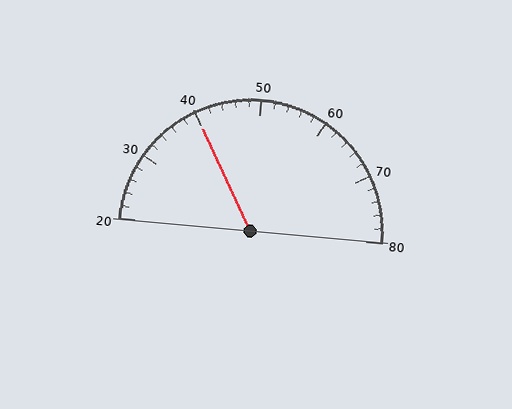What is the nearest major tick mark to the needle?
The nearest major tick mark is 40.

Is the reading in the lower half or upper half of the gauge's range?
The reading is in the lower half of the range (20 to 80).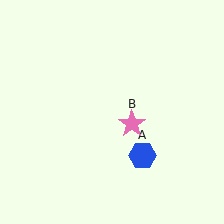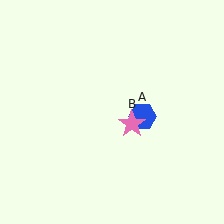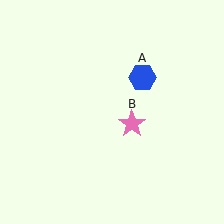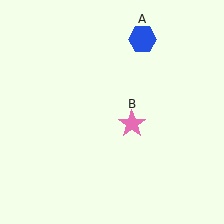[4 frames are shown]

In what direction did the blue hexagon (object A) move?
The blue hexagon (object A) moved up.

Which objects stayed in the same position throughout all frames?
Pink star (object B) remained stationary.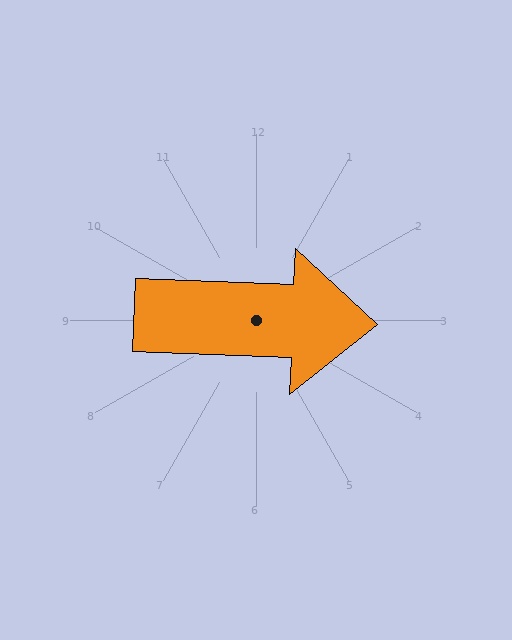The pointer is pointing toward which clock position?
Roughly 3 o'clock.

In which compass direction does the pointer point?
East.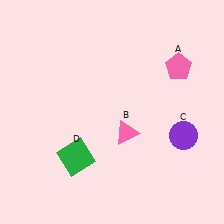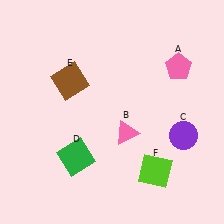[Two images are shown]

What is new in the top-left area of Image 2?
A brown square (E) was added in the top-left area of Image 2.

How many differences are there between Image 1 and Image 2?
There are 2 differences between the two images.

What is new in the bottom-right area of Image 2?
A lime square (F) was added in the bottom-right area of Image 2.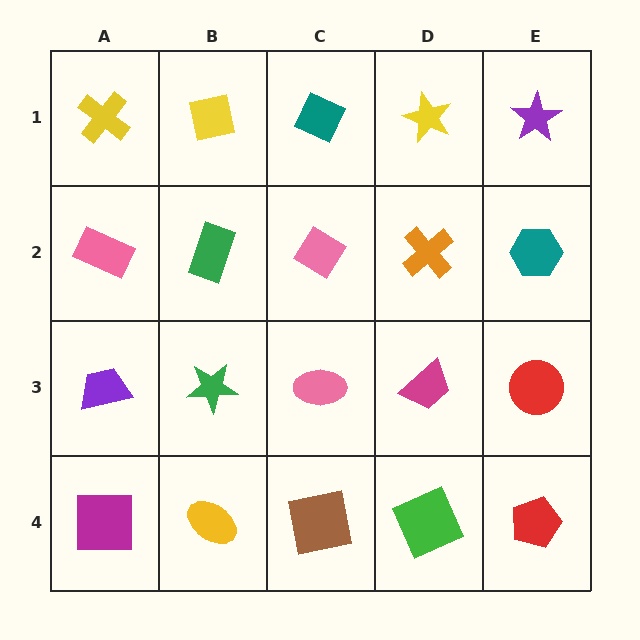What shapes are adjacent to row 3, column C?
A pink diamond (row 2, column C), a brown square (row 4, column C), a green star (row 3, column B), a magenta trapezoid (row 3, column D).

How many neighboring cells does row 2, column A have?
3.